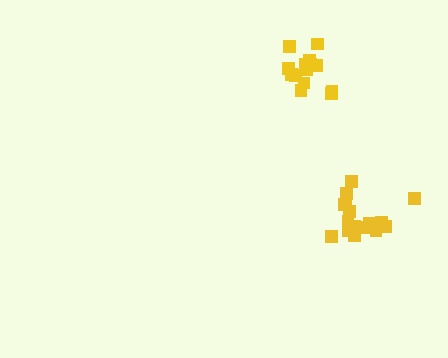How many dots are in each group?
Group 1: 16 dots, Group 2: 15 dots (31 total).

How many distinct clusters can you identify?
There are 2 distinct clusters.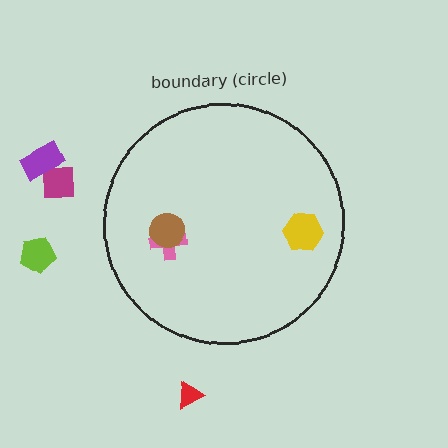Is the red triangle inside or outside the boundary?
Outside.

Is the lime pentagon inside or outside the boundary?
Outside.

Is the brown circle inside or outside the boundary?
Inside.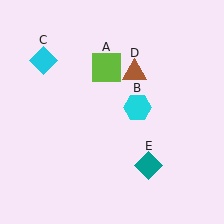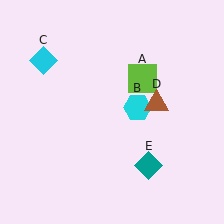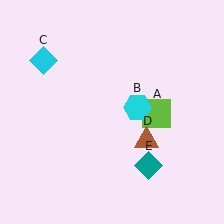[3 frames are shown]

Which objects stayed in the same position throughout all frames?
Cyan hexagon (object B) and cyan diamond (object C) and teal diamond (object E) remained stationary.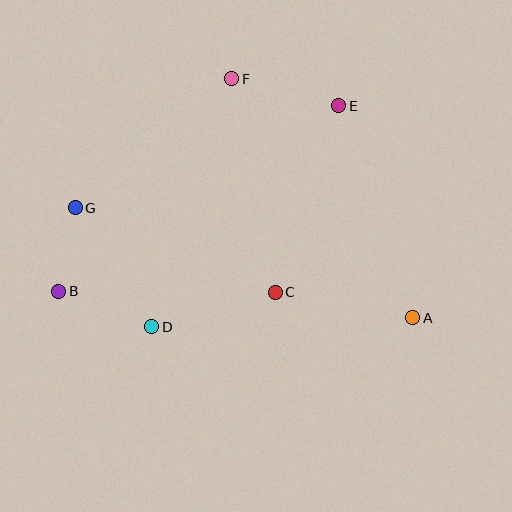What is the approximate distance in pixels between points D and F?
The distance between D and F is approximately 261 pixels.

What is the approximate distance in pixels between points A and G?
The distance between A and G is approximately 355 pixels.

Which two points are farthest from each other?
Points A and B are farthest from each other.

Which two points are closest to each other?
Points B and G are closest to each other.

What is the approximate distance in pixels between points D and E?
The distance between D and E is approximately 290 pixels.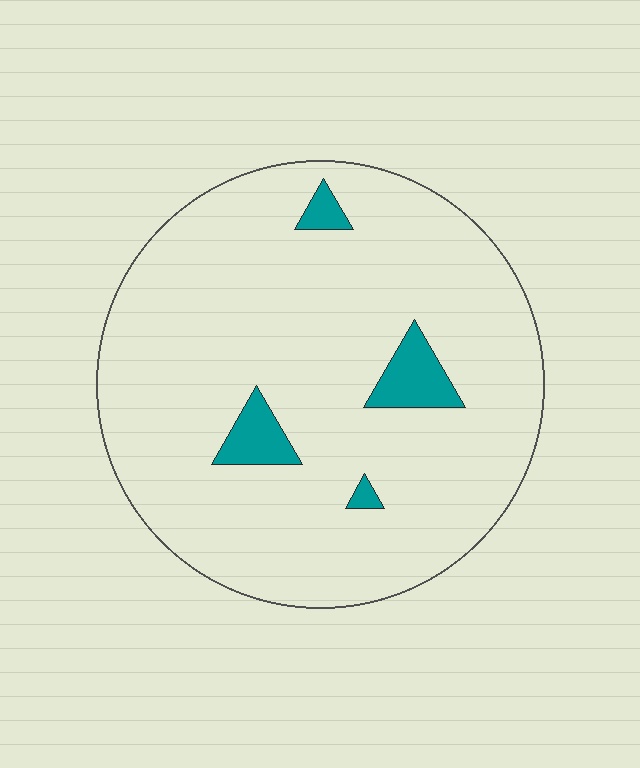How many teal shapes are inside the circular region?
4.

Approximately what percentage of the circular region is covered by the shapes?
Approximately 5%.